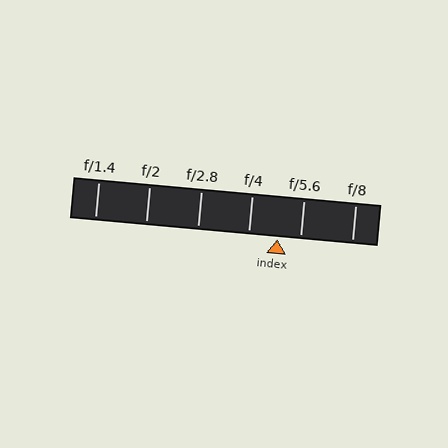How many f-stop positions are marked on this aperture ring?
There are 6 f-stop positions marked.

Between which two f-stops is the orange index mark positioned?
The index mark is between f/4 and f/5.6.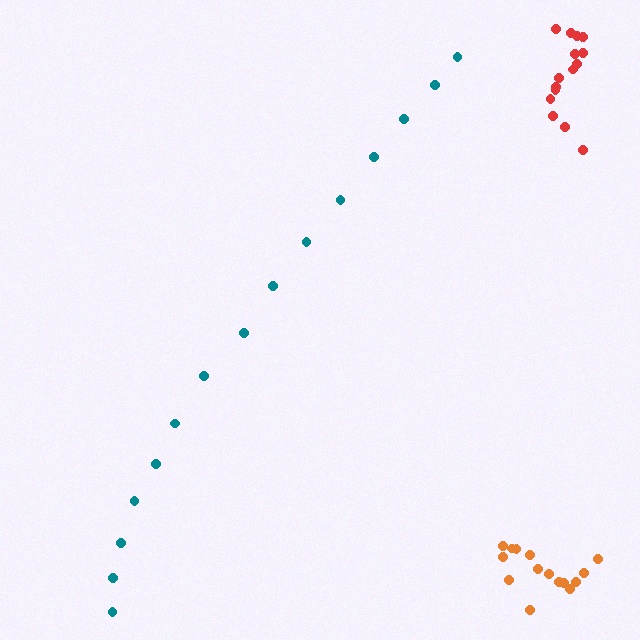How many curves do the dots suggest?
There are 3 distinct paths.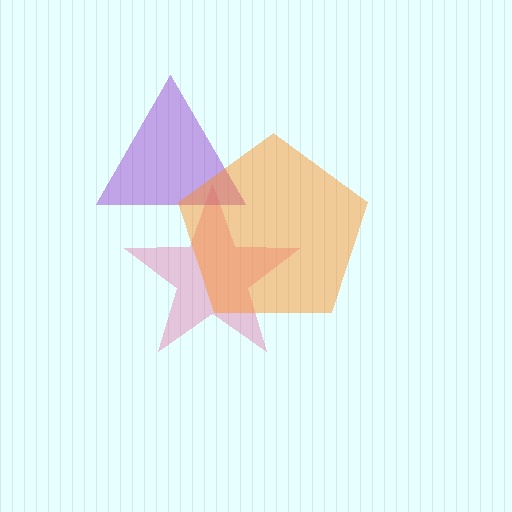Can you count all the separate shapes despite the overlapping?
Yes, there are 3 separate shapes.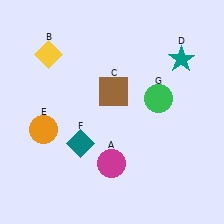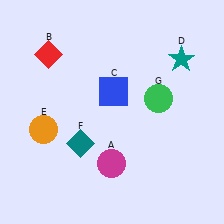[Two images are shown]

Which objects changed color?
B changed from yellow to red. C changed from brown to blue.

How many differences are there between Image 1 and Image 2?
There are 2 differences between the two images.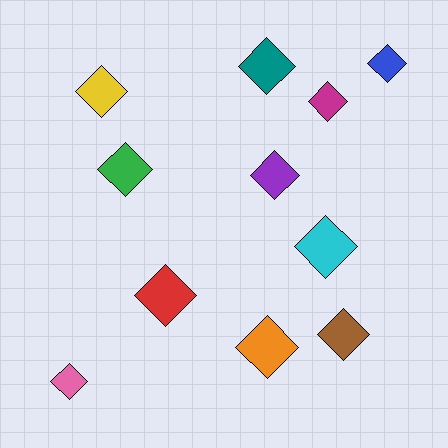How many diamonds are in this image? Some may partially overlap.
There are 11 diamonds.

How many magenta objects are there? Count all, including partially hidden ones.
There is 1 magenta object.